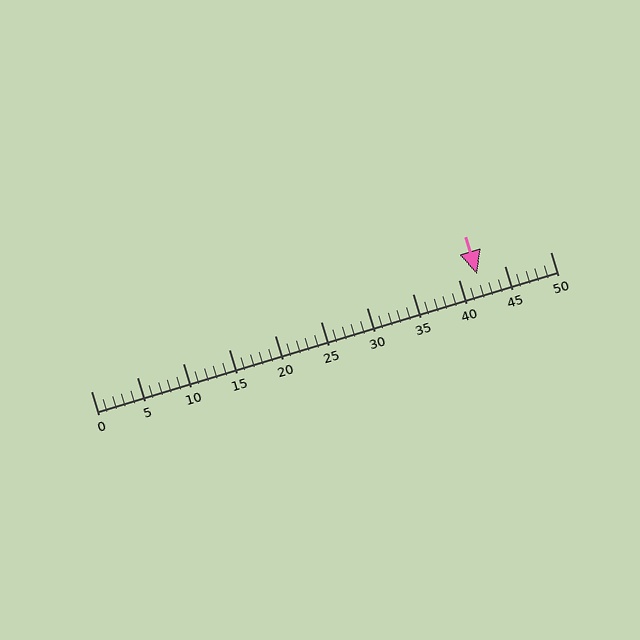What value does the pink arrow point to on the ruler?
The pink arrow points to approximately 42.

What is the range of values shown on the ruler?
The ruler shows values from 0 to 50.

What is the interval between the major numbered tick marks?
The major tick marks are spaced 5 units apart.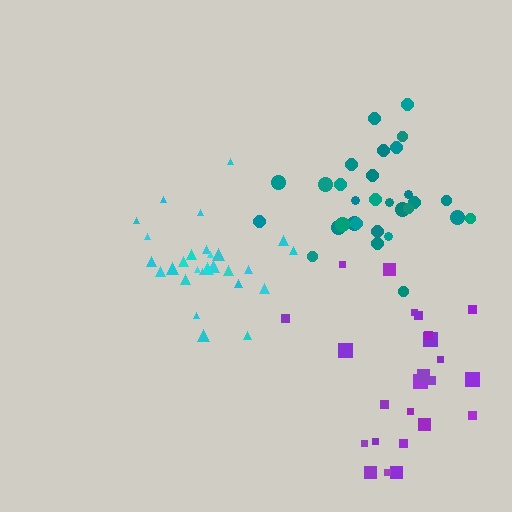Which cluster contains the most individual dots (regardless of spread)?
Teal (30).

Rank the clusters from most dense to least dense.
cyan, teal, purple.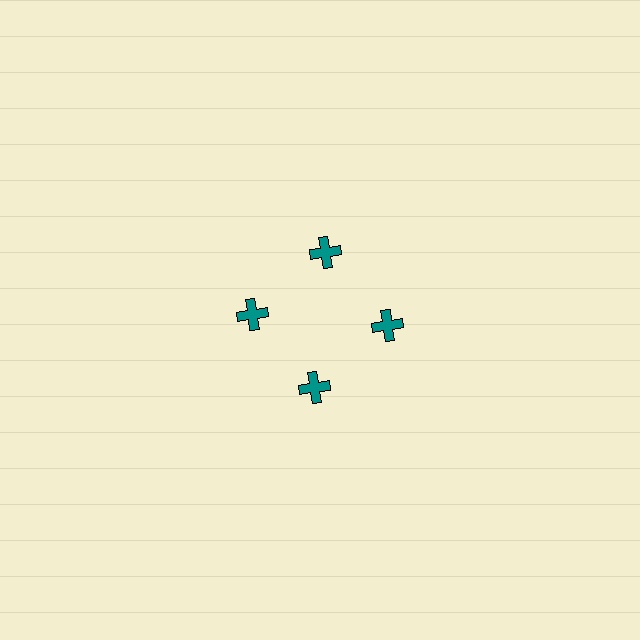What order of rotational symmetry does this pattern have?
This pattern has 4-fold rotational symmetry.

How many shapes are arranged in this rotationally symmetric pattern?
There are 4 shapes, arranged in 4 groups of 1.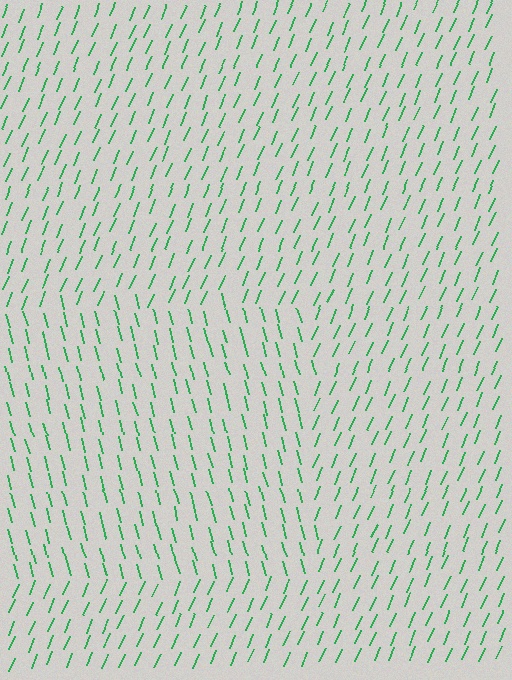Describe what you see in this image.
The image is filled with small green line segments. A rectangle region in the image has lines oriented differently from the surrounding lines, creating a visible texture boundary.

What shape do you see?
I see a rectangle.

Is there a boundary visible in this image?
Yes, there is a texture boundary formed by a change in line orientation.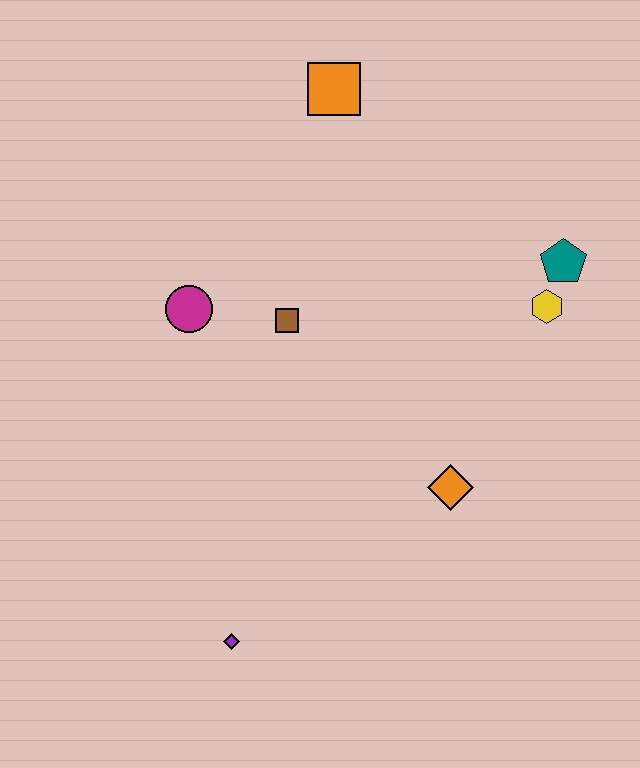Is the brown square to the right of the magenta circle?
Yes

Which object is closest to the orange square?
The brown square is closest to the orange square.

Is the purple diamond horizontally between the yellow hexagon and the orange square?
No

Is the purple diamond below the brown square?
Yes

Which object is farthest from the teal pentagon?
The purple diamond is farthest from the teal pentagon.